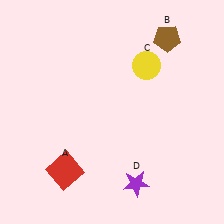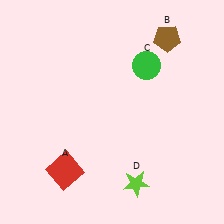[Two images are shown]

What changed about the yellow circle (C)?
In Image 1, C is yellow. In Image 2, it changed to green.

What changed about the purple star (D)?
In Image 1, D is purple. In Image 2, it changed to lime.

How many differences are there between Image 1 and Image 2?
There are 2 differences between the two images.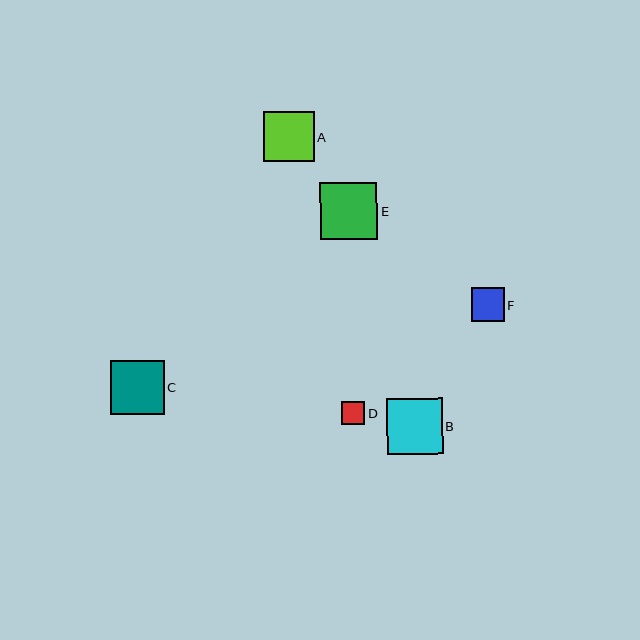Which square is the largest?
Square E is the largest with a size of approximately 58 pixels.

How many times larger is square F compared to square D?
Square F is approximately 1.4 times the size of square D.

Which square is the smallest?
Square D is the smallest with a size of approximately 23 pixels.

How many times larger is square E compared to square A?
Square E is approximately 1.1 times the size of square A.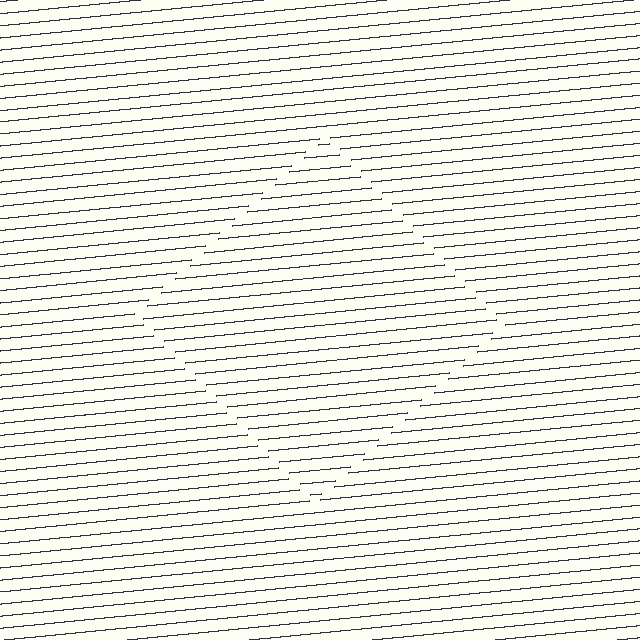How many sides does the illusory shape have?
4 sides — the line-ends trace a square.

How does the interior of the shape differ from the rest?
The interior of the shape contains the same grating, shifted by half a period — the contour is defined by the phase discontinuity where line-ends from the inner and outer gratings abut.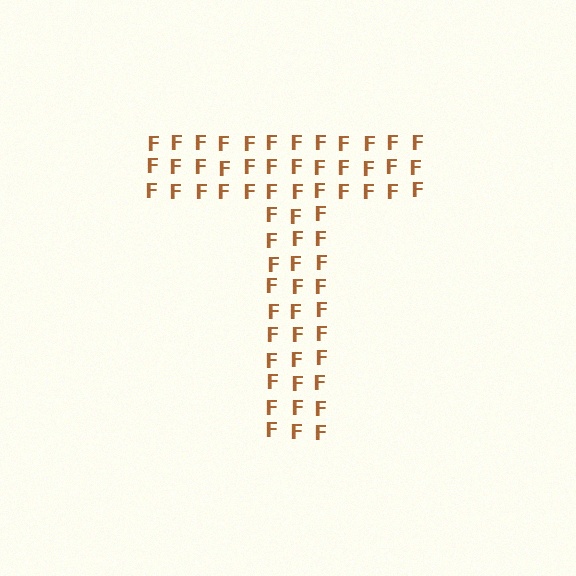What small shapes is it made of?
It is made of small letter F's.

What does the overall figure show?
The overall figure shows the letter T.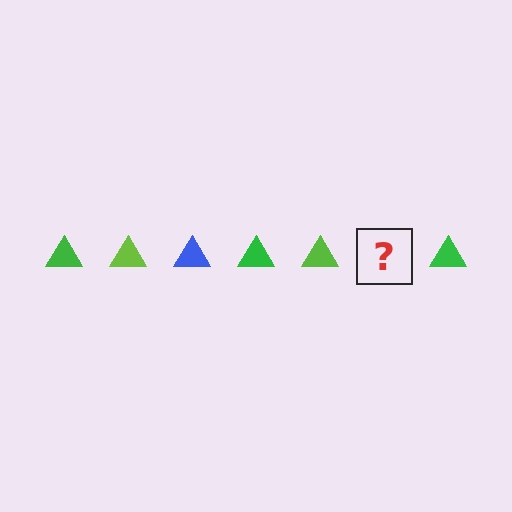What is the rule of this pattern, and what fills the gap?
The rule is that the pattern cycles through green, lime, blue triangles. The gap should be filled with a blue triangle.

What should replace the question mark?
The question mark should be replaced with a blue triangle.